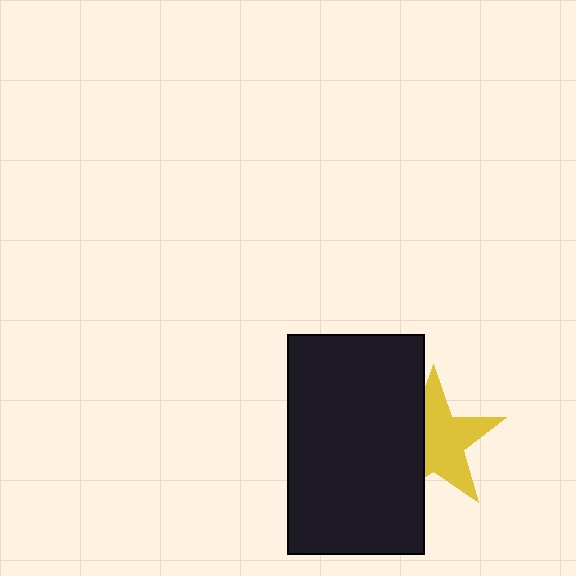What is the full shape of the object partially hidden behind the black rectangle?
The partially hidden object is a yellow star.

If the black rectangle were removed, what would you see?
You would see the complete yellow star.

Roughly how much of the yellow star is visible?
About half of it is visible (roughly 62%).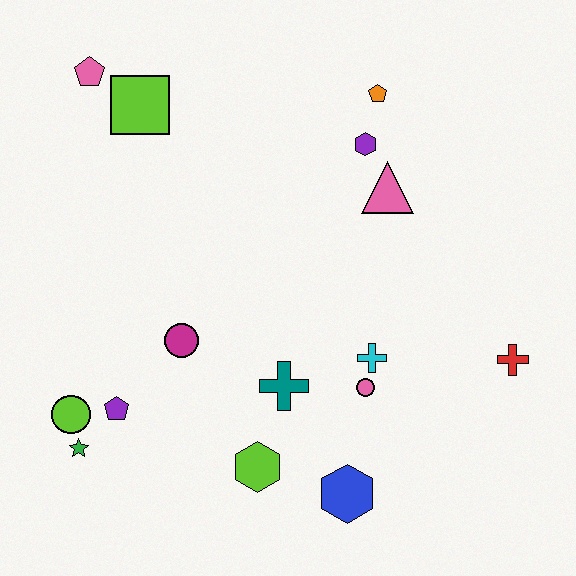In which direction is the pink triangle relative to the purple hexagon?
The pink triangle is below the purple hexagon.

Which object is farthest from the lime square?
The red cross is farthest from the lime square.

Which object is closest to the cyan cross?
The pink circle is closest to the cyan cross.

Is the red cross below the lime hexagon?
No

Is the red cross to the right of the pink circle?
Yes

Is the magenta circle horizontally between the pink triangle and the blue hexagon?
No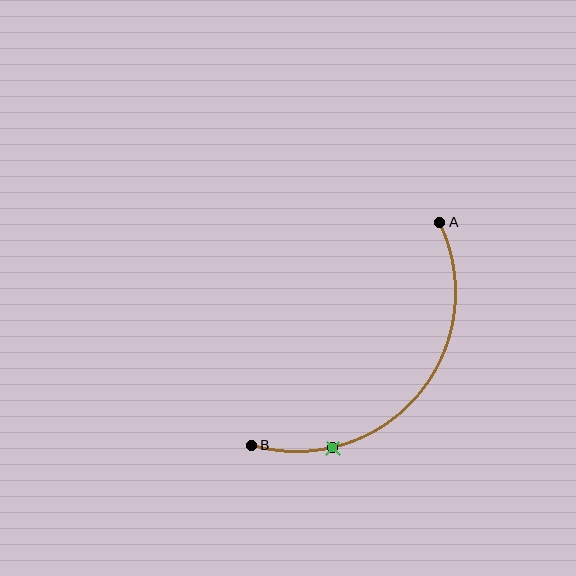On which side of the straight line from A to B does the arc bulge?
The arc bulges below and to the right of the straight line connecting A and B.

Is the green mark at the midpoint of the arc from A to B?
No. The green mark lies on the arc but is closer to endpoint B. The arc midpoint would be at the point on the curve equidistant along the arc from both A and B.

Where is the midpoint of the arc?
The arc midpoint is the point on the curve farthest from the straight line joining A and B. It sits below and to the right of that line.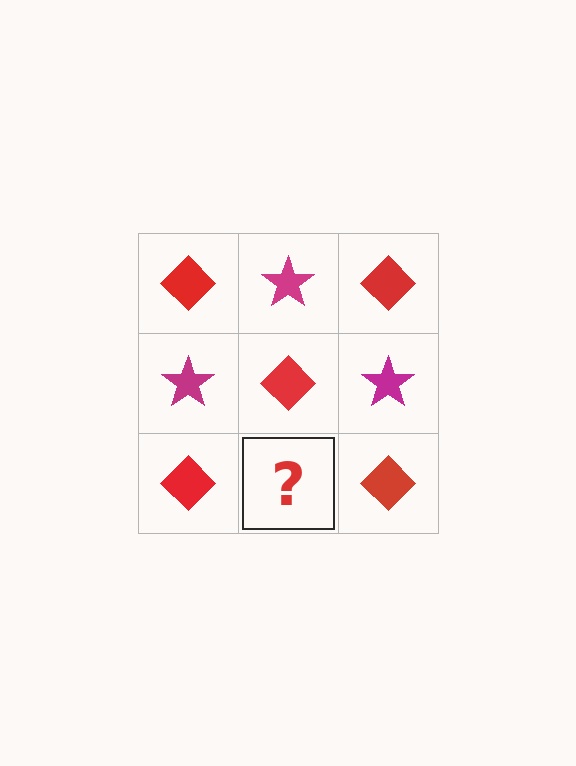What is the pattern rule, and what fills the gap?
The rule is that it alternates red diamond and magenta star in a checkerboard pattern. The gap should be filled with a magenta star.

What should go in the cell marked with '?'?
The missing cell should contain a magenta star.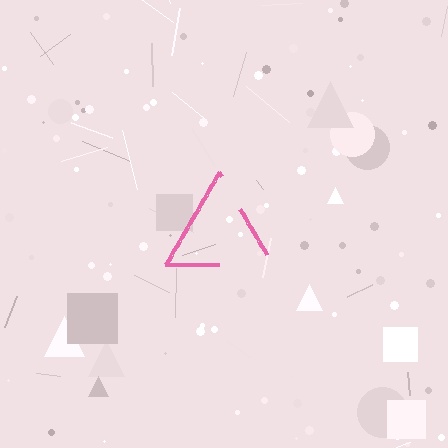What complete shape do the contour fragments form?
The contour fragments form a triangle.